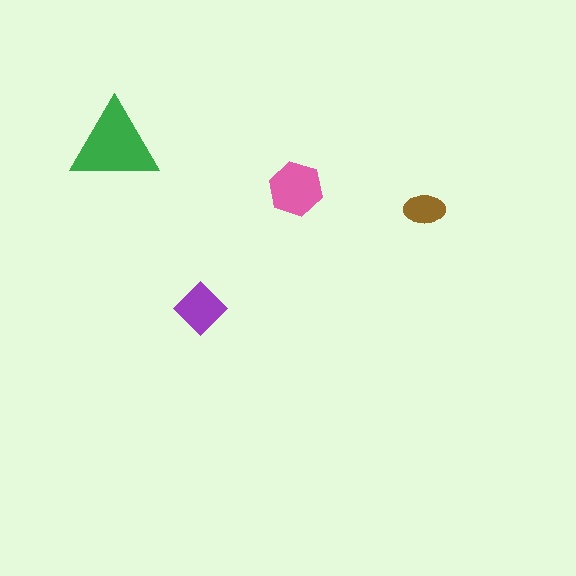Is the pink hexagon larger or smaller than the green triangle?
Smaller.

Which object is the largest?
The green triangle.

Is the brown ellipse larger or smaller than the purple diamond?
Smaller.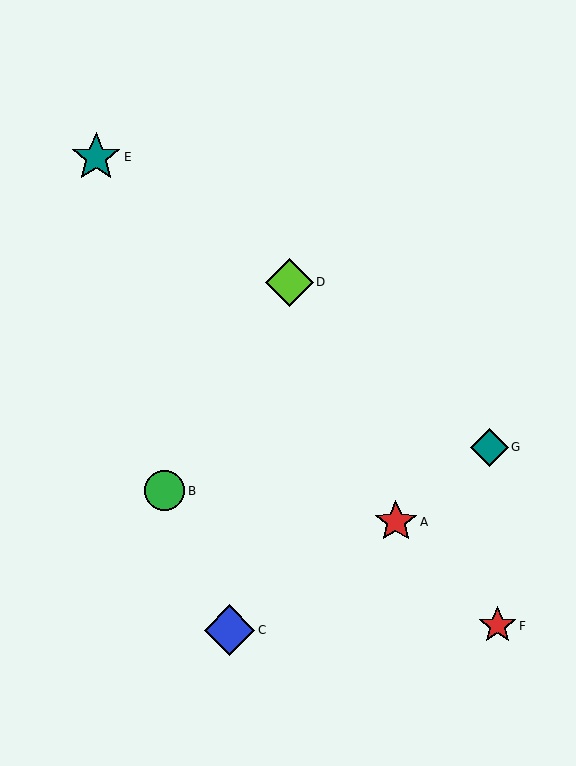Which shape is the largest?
The blue diamond (labeled C) is the largest.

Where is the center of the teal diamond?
The center of the teal diamond is at (489, 447).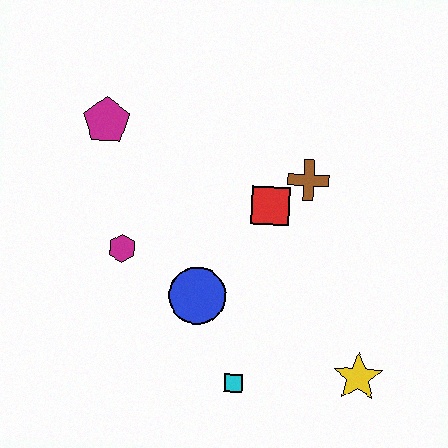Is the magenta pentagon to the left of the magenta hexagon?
Yes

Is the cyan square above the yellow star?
No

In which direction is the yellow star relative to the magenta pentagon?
The yellow star is to the right of the magenta pentagon.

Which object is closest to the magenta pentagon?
The magenta hexagon is closest to the magenta pentagon.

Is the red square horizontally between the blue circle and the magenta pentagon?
No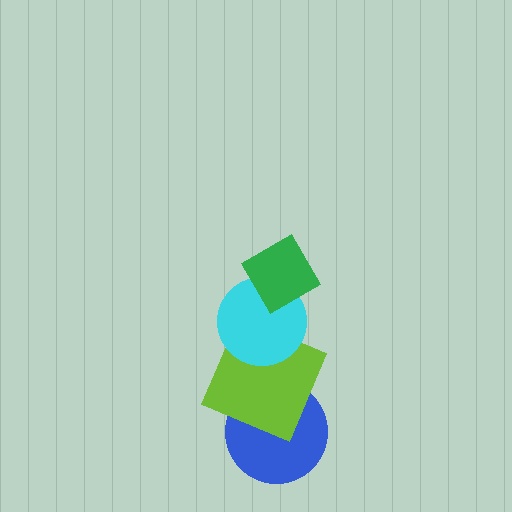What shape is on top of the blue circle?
The lime square is on top of the blue circle.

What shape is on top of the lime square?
The cyan circle is on top of the lime square.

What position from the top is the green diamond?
The green diamond is 1st from the top.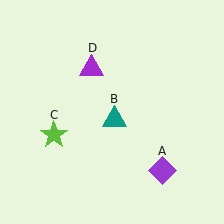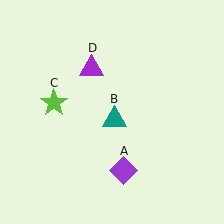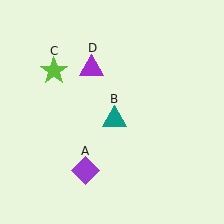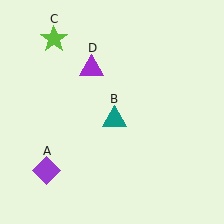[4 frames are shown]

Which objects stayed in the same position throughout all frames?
Teal triangle (object B) and purple triangle (object D) remained stationary.